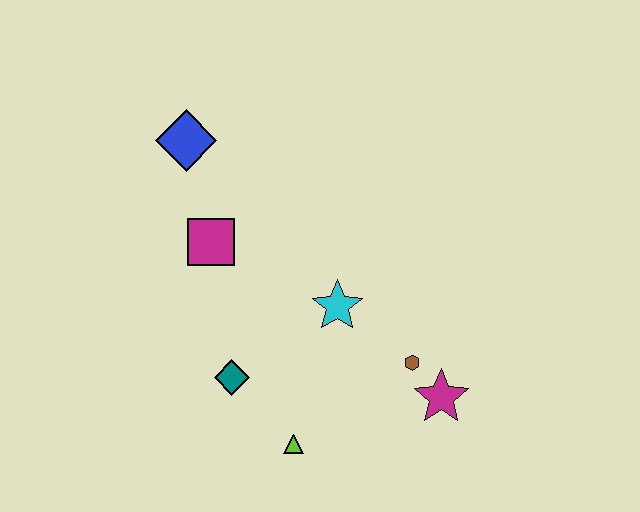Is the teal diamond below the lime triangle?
No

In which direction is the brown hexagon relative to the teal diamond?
The brown hexagon is to the right of the teal diamond.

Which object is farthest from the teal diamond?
The blue diamond is farthest from the teal diamond.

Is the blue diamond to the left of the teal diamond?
Yes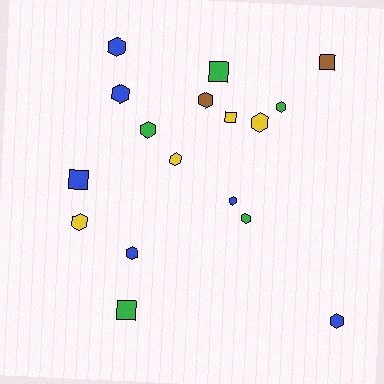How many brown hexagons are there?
There is 1 brown hexagon.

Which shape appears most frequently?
Hexagon, with 12 objects.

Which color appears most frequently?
Blue, with 6 objects.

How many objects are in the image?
There are 17 objects.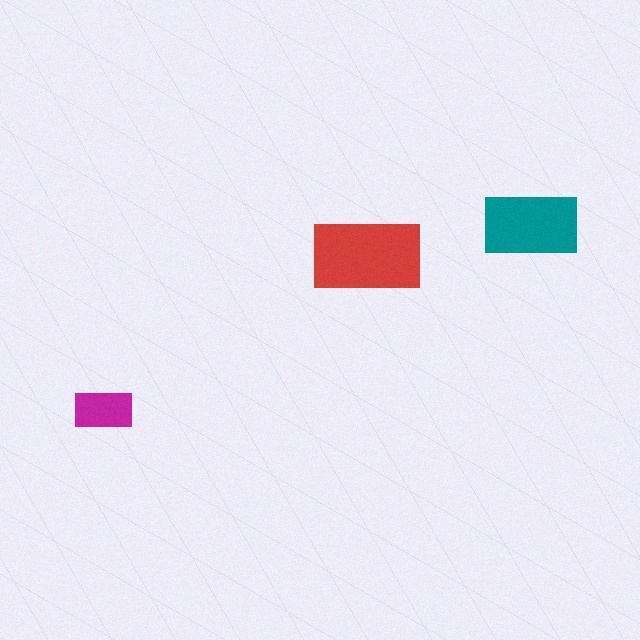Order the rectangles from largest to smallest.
the red one, the teal one, the magenta one.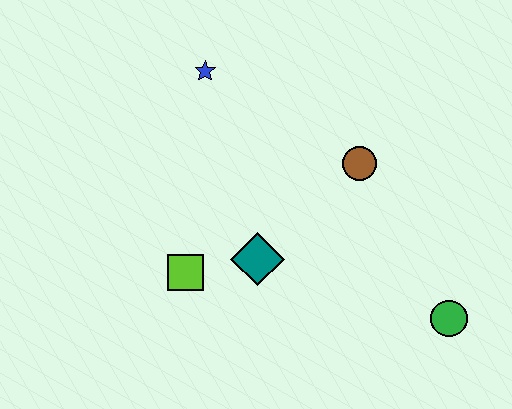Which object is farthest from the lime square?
The green circle is farthest from the lime square.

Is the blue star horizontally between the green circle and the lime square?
Yes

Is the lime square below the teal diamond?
Yes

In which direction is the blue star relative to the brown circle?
The blue star is to the left of the brown circle.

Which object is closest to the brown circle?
The teal diamond is closest to the brown circle.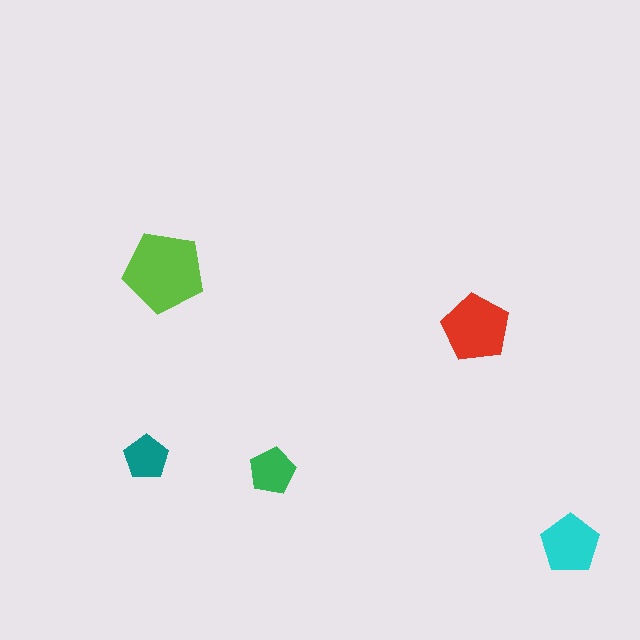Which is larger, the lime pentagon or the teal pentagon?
The lime one.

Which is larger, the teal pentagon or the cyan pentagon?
The cyan one.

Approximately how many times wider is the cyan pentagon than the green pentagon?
About 1.5 times wider.